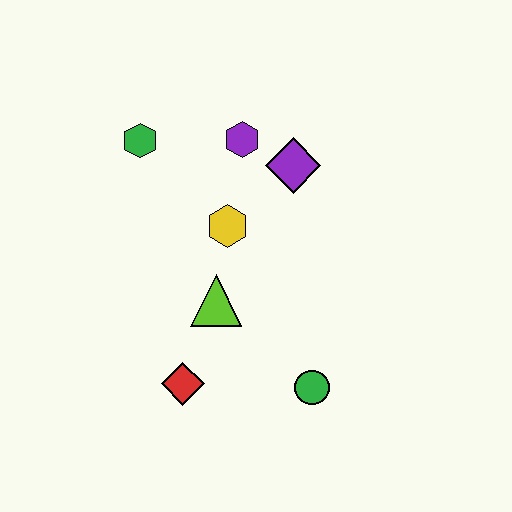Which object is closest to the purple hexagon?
The purple diamond is closest to the purple hexagon.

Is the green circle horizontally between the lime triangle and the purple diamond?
No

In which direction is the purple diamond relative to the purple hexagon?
The purple diamond is to the right of the purple hexagon.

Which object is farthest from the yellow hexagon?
The green circle is farthest from the yellow hexagon.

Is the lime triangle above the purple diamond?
No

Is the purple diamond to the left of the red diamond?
No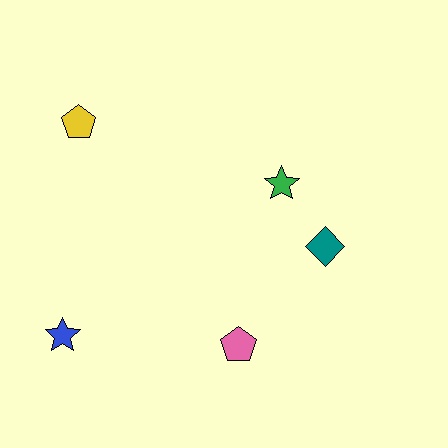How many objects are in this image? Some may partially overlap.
There are 5 objects.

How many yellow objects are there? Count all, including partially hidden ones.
There is 1 yellow object.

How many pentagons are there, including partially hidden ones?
There are 2 pentagons.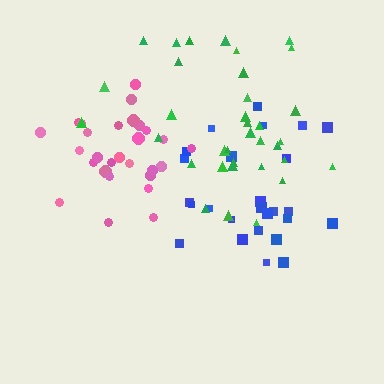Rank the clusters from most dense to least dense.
pink, blue, green.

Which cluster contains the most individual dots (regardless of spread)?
Green (35).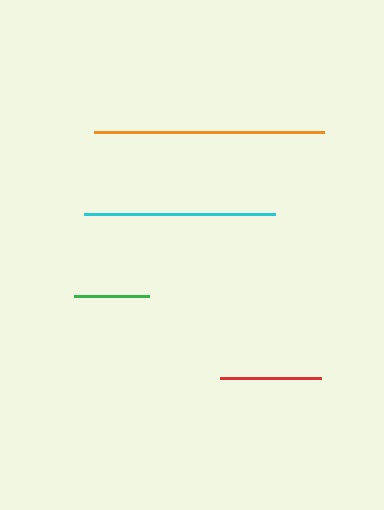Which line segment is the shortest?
The green line is the shortest at approximately 75 pixels.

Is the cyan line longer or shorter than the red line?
The cyan line is longer than the red line.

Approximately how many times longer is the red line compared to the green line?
The red line is approximately 1.3 times the length of the green line.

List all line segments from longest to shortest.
From longest to shortest: orange, cyan, red, green.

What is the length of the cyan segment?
The cyan segment is approximately 191 pixels long.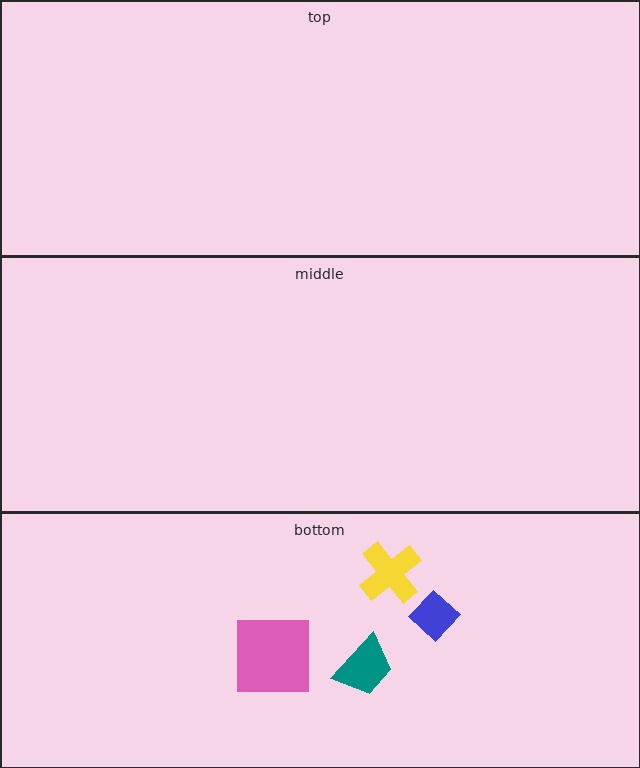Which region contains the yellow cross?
The bottom region.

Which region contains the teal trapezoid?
The bottom region.